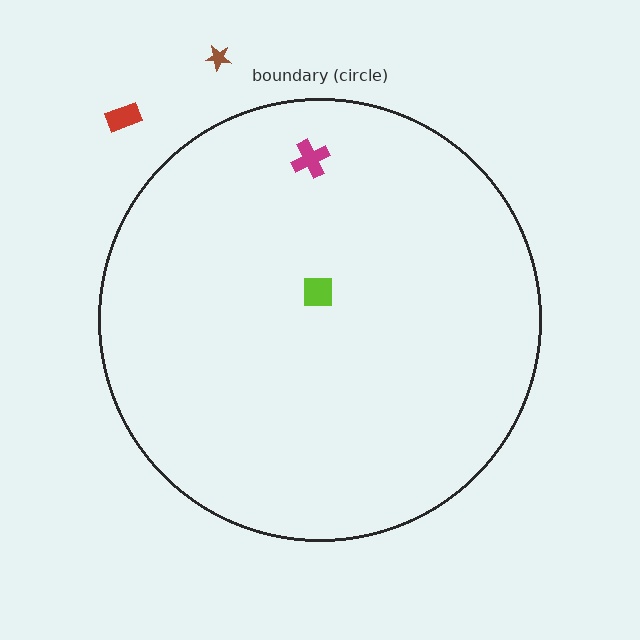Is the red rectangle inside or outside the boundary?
Outside.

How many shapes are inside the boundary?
2 inside, 2 outside.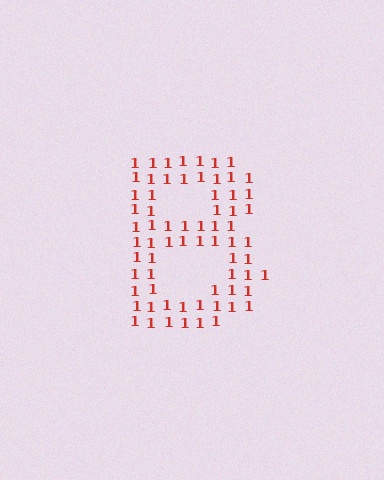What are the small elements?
The small elements are digit 1's.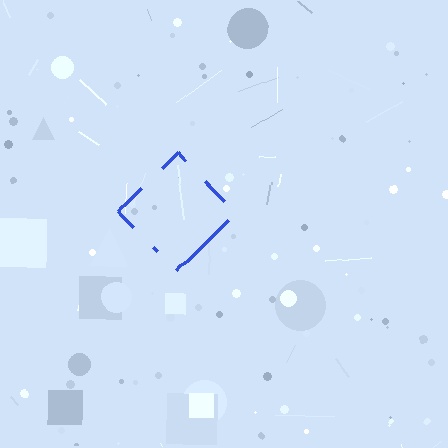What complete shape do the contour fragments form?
The contour fragments form a diamond.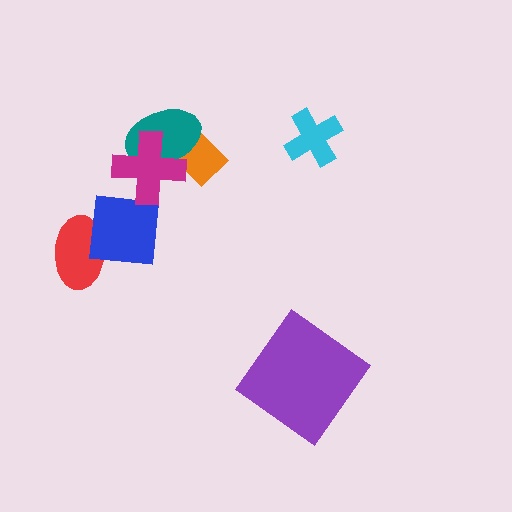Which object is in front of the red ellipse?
The blue square is in front of the red ellipse.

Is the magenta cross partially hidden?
No, no other shape covers it.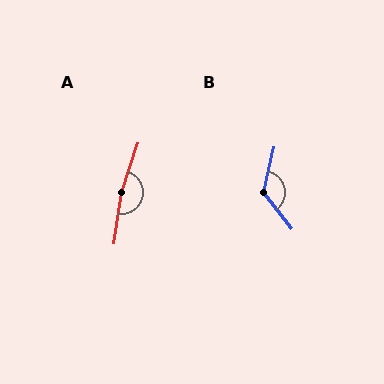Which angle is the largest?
A, at approximately 170 degrees.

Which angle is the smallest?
B, at approximately 129 degrees.